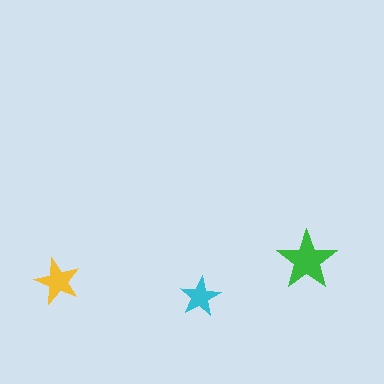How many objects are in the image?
There are 3 objects in the image.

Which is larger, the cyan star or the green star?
The green one.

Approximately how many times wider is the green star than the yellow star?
About 1.5 times wider.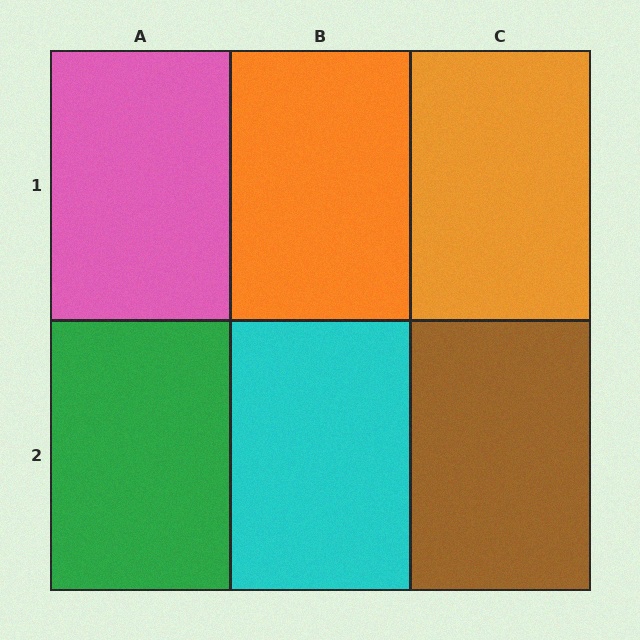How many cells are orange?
2 cells are orange.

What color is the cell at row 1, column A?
Pink.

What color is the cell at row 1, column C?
Orange.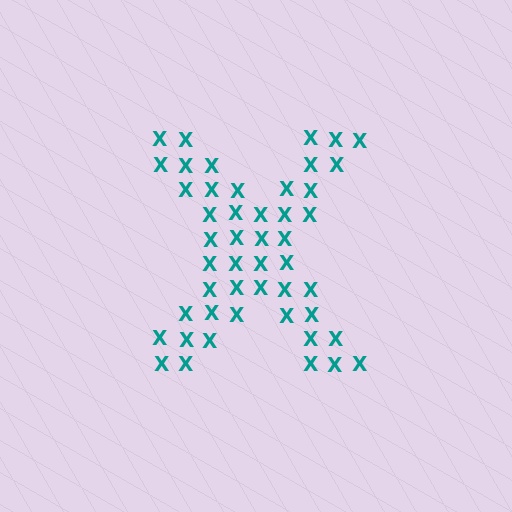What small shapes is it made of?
It is made of small letter X's.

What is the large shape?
The large shape is the letter X.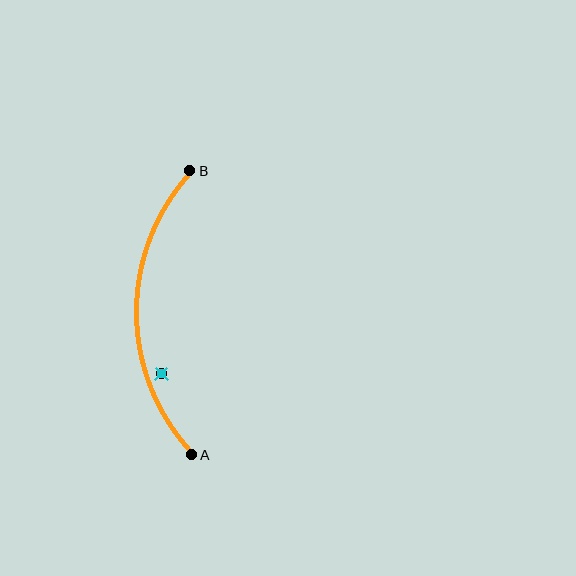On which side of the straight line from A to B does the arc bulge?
The arc bulges to the left of the straight line connecting A and B.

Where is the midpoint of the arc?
The arc midpoint is the point on the curve farthest from the straight line joining A and B. It sits to the left of that line.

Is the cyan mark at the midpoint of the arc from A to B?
No — the cyan mark does not lie on the arc at all. It sits slightly inside the curve.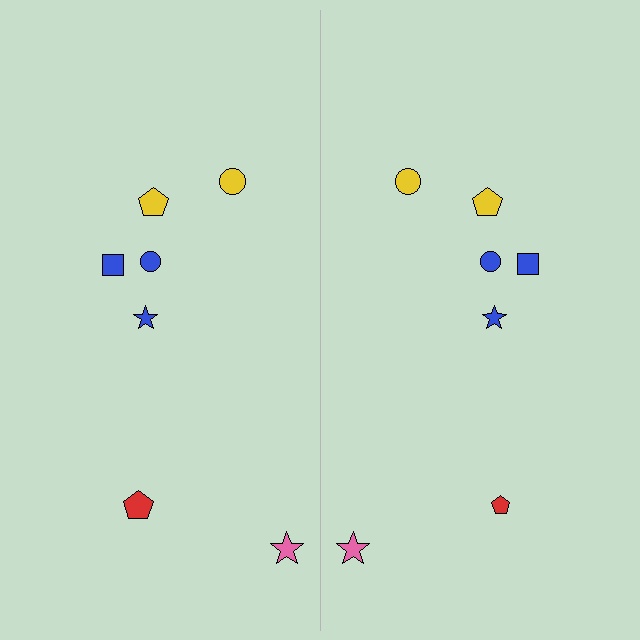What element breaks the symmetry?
The red pentagon on the right side has a different size than its mirror counterpart.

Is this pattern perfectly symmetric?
No, the pattern is not perfectly symmetric. The red pentagon on the right side has a different size than its mirror counterpart.